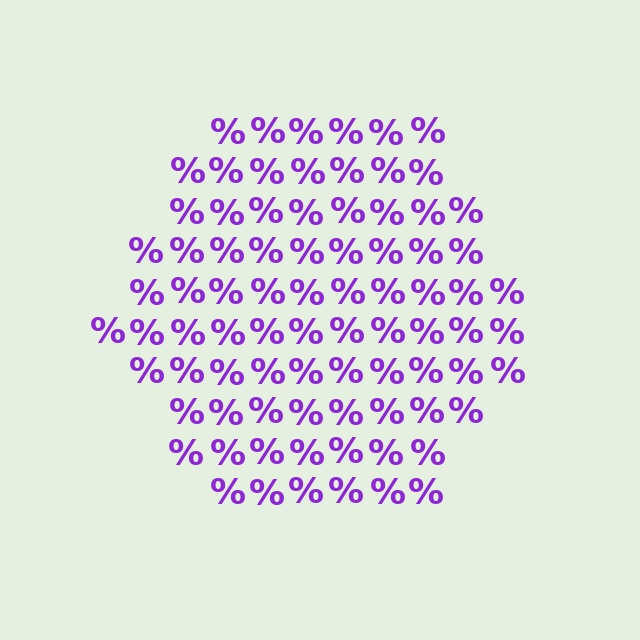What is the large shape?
The large shape is a hexagon.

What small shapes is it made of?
It is made of small percent signs.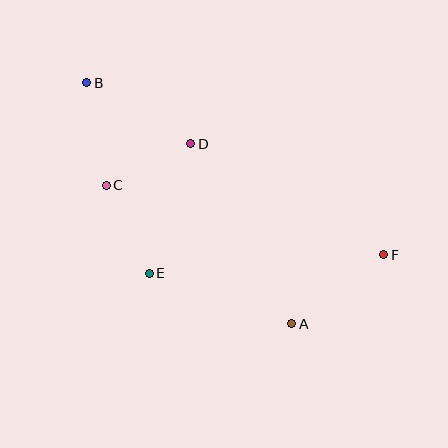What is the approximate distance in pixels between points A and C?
The distance between A and C is approximately 231 pixels.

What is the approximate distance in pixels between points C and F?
The distance between C and F is approximately 285 pixels.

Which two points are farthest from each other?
Points B and F are farthest from each other.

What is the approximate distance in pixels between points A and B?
The distance between A and B is approximately 317 pixels.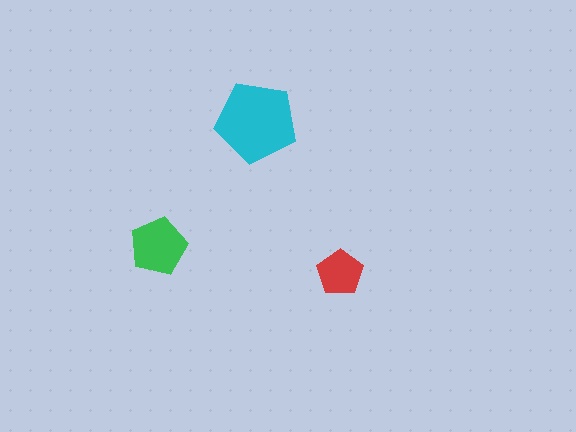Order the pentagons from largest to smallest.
the cyan one, the green one, the red one.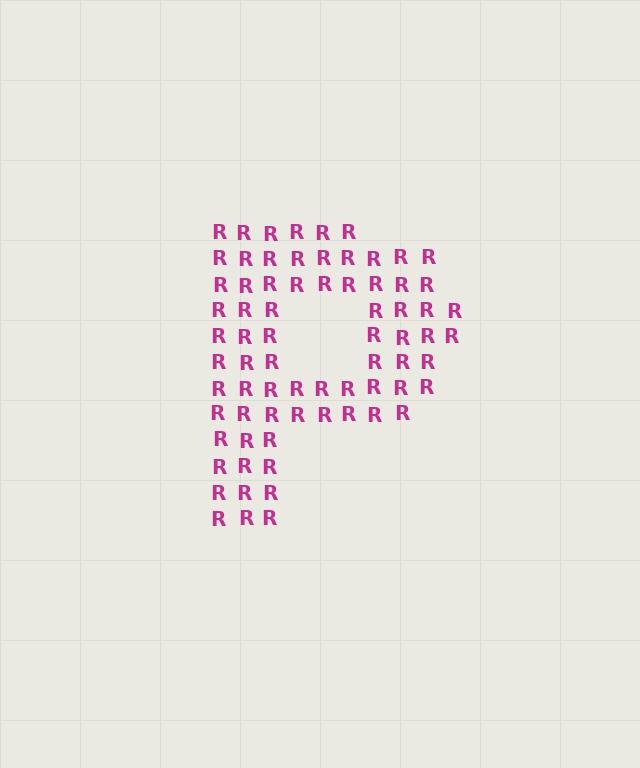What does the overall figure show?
The overall figure shows the letter P.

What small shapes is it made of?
It is made of small letter R's.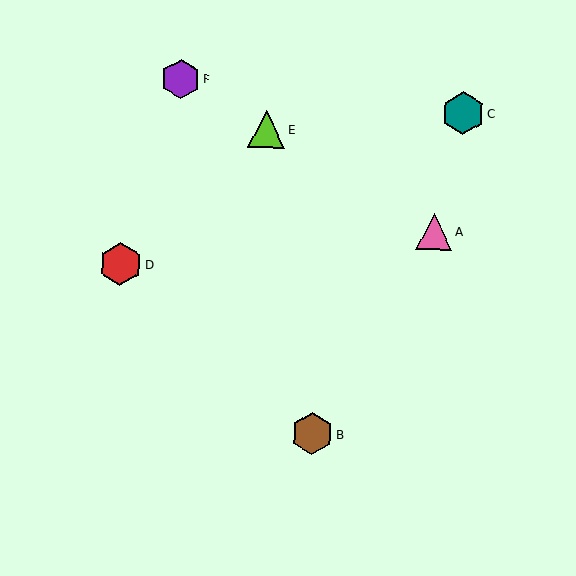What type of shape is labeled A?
Shape A is a pink triangle.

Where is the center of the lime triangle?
The center of the lime triangle is at (267, 129).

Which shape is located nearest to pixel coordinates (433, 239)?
The pink triangle (labeled A) at (434, 232) is nearest to that location.